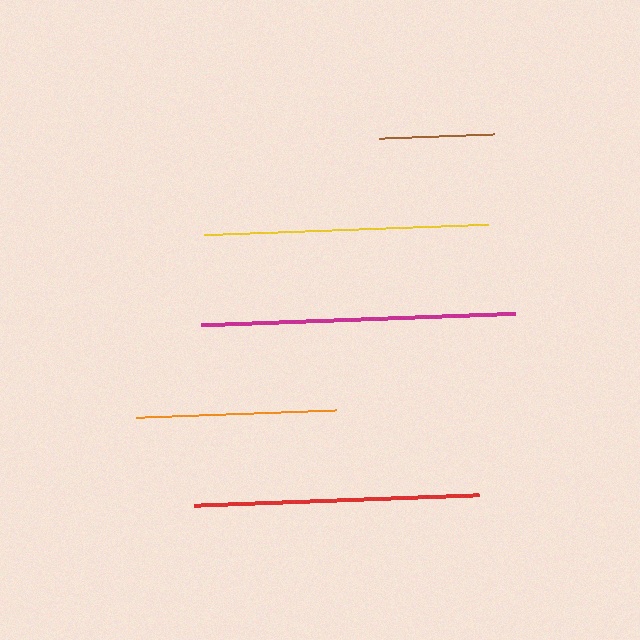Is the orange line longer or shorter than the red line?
The red line is longer than the orange line.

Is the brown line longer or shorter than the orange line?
The orange line is longer than the brown line.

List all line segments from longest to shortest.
From longest to shortest: magenta, red, yellow, orange, brown.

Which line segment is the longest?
The magenta line is the longest at approximately 314 pixels.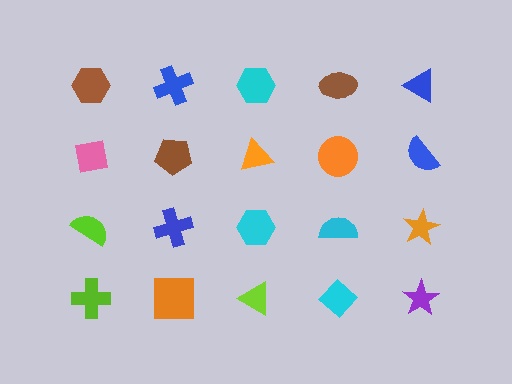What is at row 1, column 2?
A blue cross.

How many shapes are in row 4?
5 shapes.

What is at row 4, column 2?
An orange square.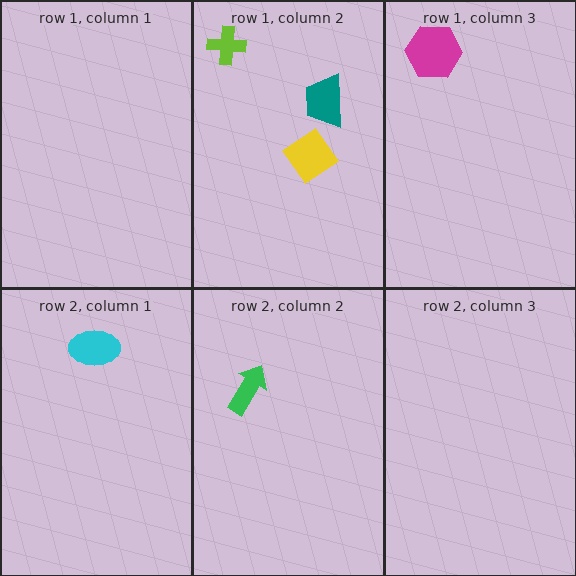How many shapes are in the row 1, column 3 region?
1.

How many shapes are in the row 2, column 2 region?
1.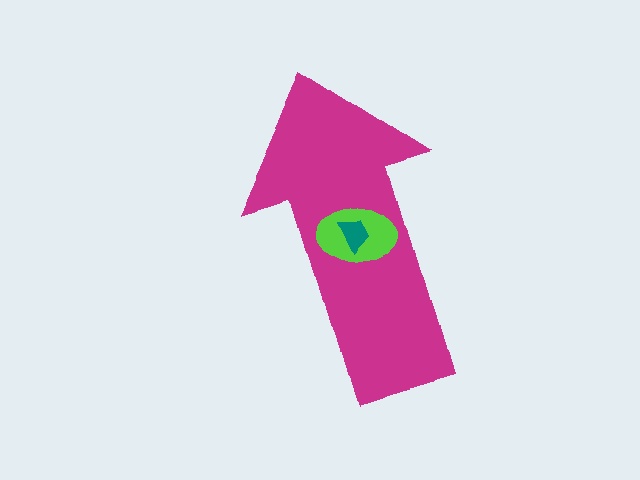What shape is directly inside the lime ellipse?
The teal trapezoid.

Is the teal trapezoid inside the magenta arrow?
Yes.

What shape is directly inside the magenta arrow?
The lime ellipse.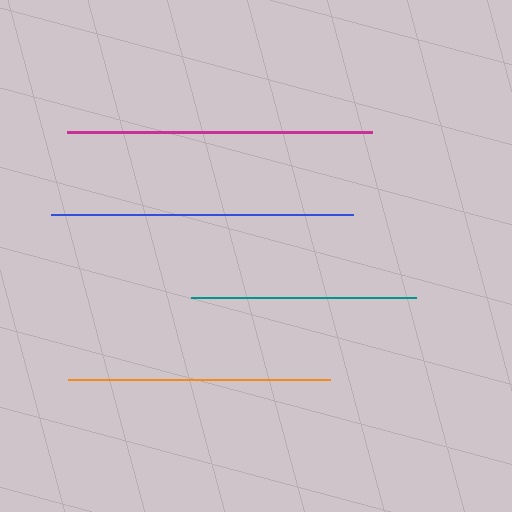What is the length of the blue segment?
The blue segment is approximately 302 pixels long.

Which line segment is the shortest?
The teal line is the shortest at approximately 225 pixels.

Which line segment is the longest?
The magenta line is the longest at approximately 305 pixels.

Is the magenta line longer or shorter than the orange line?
The magenta line is longer than the orange line.